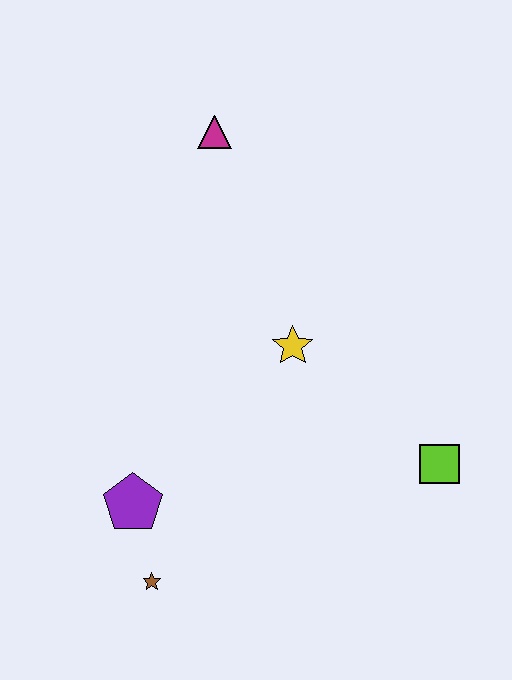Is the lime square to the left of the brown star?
No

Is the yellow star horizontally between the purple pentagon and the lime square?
Yes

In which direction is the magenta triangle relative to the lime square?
The magenta triangle is above the lime square.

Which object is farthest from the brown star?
The magenta triangle is farthest from the brown star.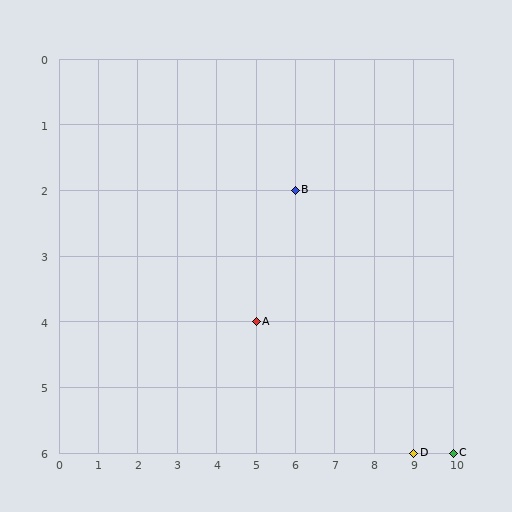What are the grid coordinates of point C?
Point C is at grid coordinates (10, 6).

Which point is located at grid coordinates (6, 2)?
Point B is at (6, 2).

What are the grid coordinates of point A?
Point A is at grid coordinates (5, 4).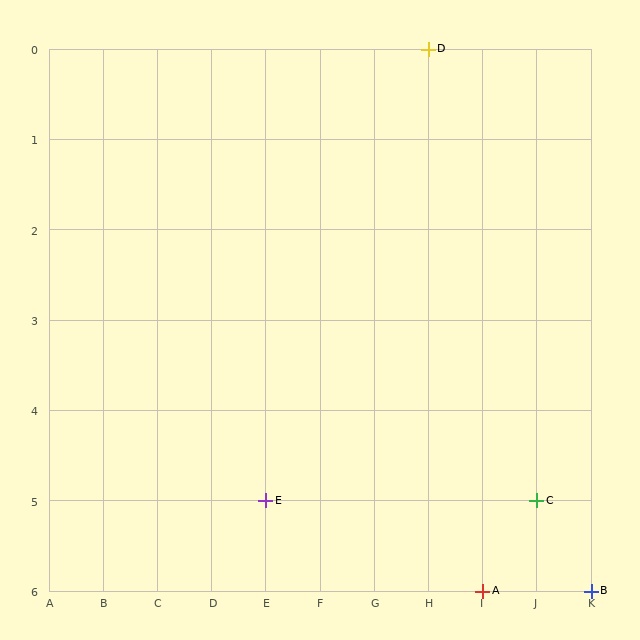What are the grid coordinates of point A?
Point A is at grid coordinates (I, 6).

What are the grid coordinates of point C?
Point C is at grid coordinates (J, 5).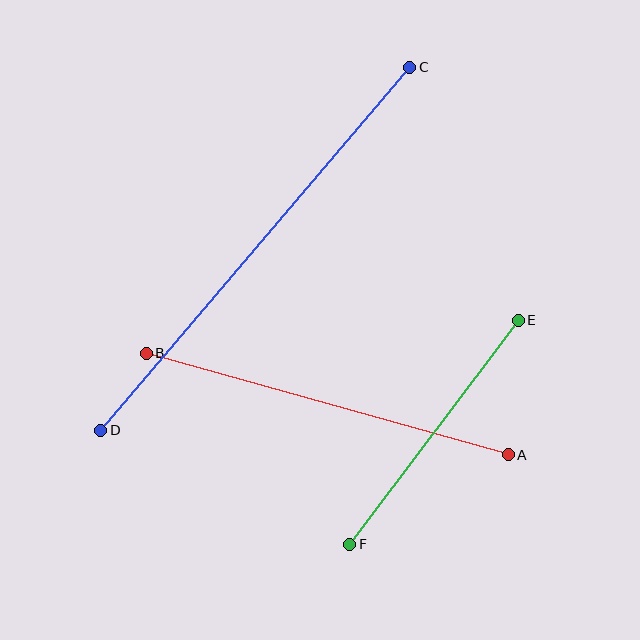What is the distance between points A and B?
The distance is approximately 376 pixels.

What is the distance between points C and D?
The distance is approximately 477 pixels.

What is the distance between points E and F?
The distance is approximately 280 pixels.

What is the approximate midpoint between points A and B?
The midpoint is at approximately (327, 404) pixels.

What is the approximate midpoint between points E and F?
The midpoint is at approximately (434, 432) pixels.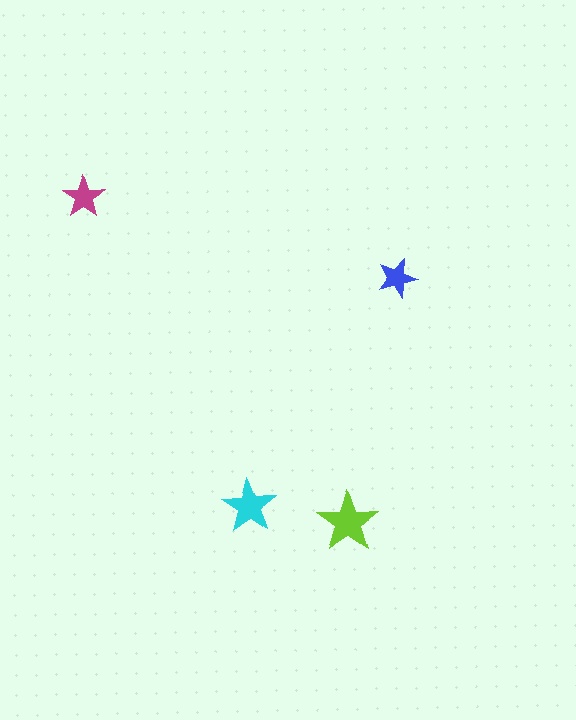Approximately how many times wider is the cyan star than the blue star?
About 1.5 times wider.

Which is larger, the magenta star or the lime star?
The lime one.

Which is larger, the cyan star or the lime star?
The lime one.